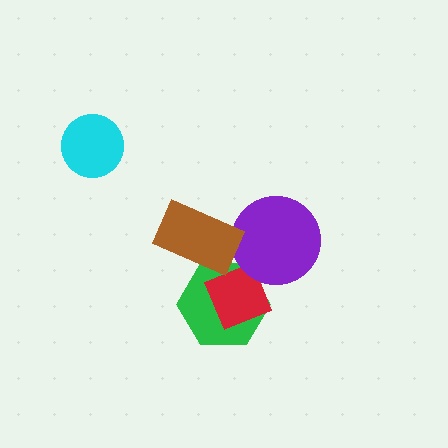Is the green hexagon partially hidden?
Yes, it is partially covered by another shape.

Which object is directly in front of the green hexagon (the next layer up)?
The red square is directly in front of the green hexagon.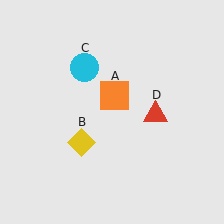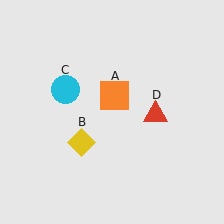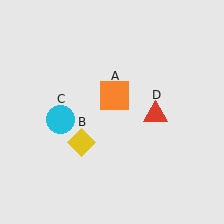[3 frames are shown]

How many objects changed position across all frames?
1 object changed position: cyan circle (object C).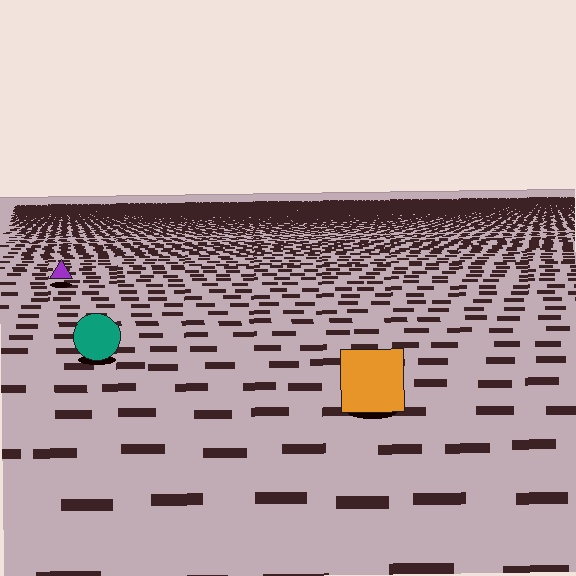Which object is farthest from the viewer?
The purple triangle is farthest from the viewer. It appears smaller and the ground texture around it is denser.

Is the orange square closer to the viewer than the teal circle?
Yes. The orange square is closer — you can tell from the texture gradient: the ground texture is coarser near it.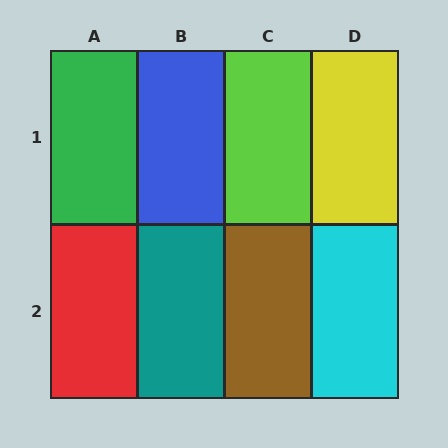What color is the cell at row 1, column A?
Green.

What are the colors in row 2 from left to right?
Red, teal, brown, cyan.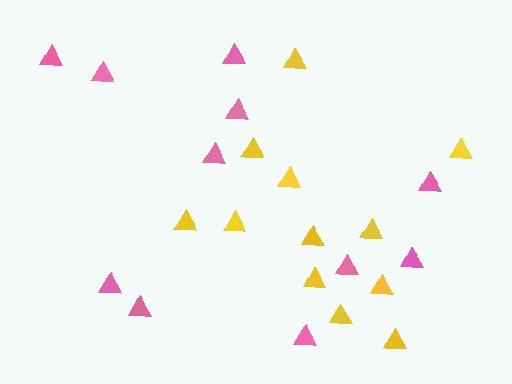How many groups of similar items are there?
There are 2 groups: one group of yellow triangles (12) and one group of pink triangles (11).